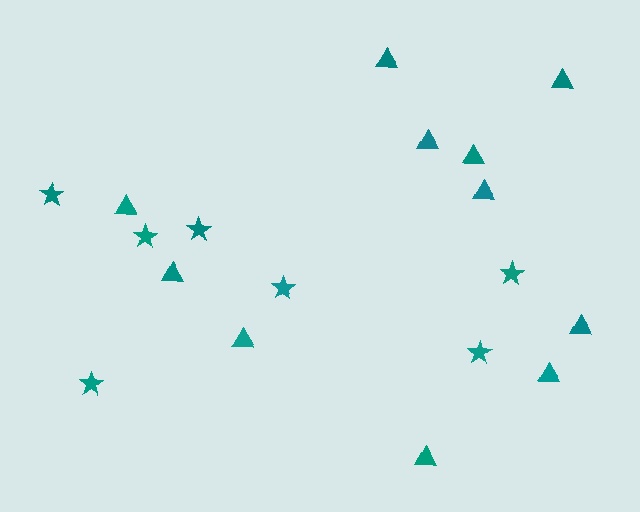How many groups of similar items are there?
There are 2 groups: one group of triangles (11) and one group of stars (7).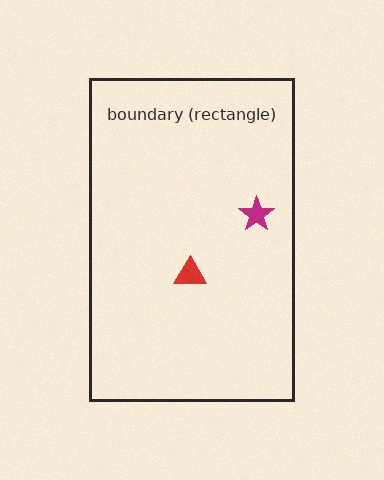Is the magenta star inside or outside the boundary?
Inside.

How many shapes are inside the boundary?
2 inside, 0 outside.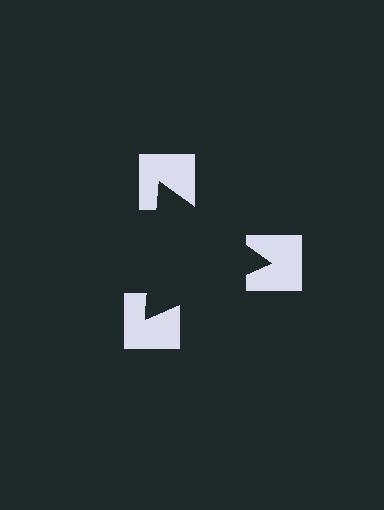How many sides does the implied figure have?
3 sides.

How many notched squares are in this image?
There are 3 — one at each vertex of the illusory triangle.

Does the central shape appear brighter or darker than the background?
It typically appears slightly darker than the background, even though no actual brightness change is drawn.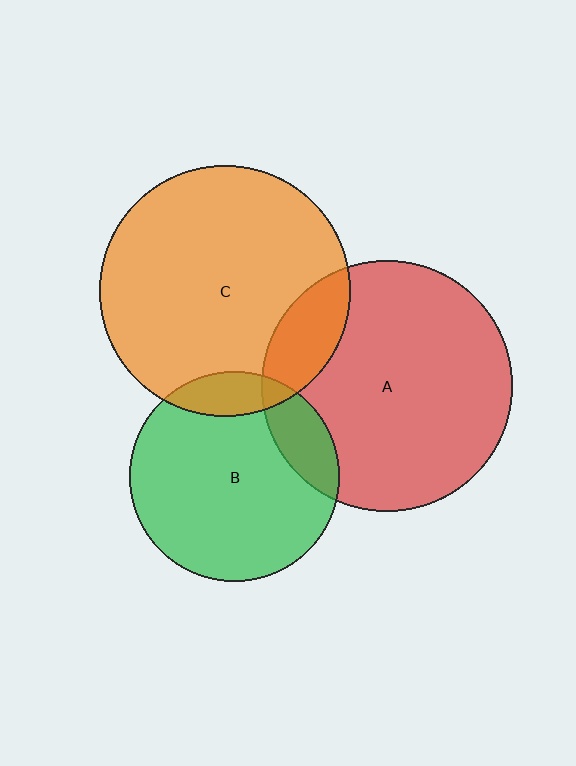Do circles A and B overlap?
Yes.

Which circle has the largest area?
Circle A (red).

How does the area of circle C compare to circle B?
Approximately 1.4 times.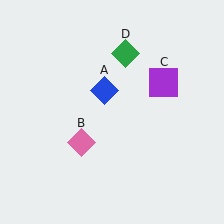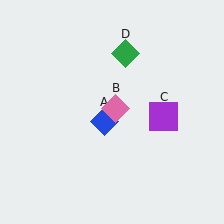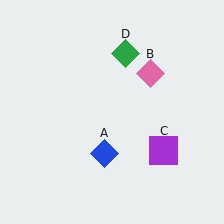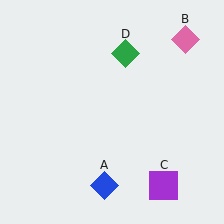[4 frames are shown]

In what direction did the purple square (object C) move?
The purple square (object C) moved down.